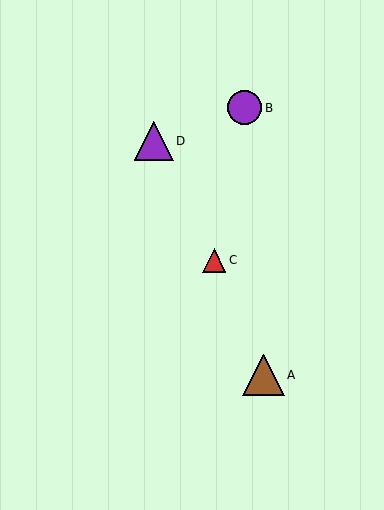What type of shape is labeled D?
Shape D is a purple triangle.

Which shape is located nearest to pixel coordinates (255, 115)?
The purple circle (labeled B) at (245, 108) is nearest to that location.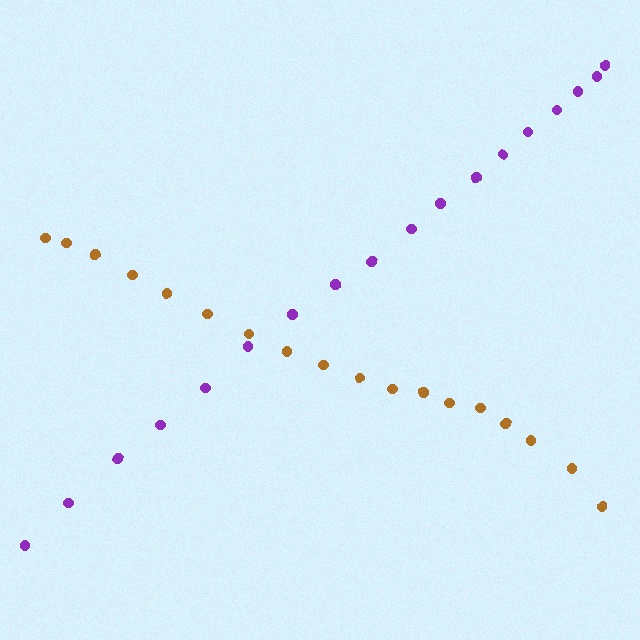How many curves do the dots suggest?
There are 2 distinct paths.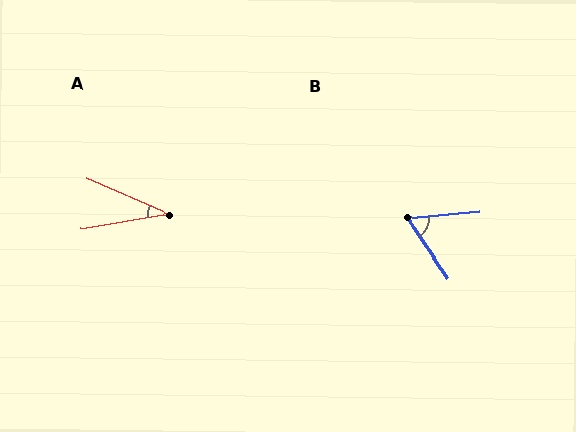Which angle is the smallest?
A, at approximately 33 degrees.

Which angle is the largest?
B, at approximately 60 degrees.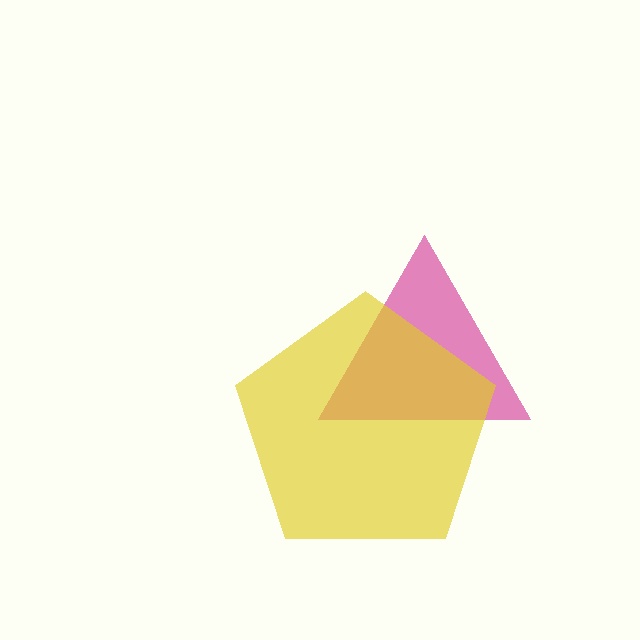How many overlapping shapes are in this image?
There are 2 overlapping shapes in the image.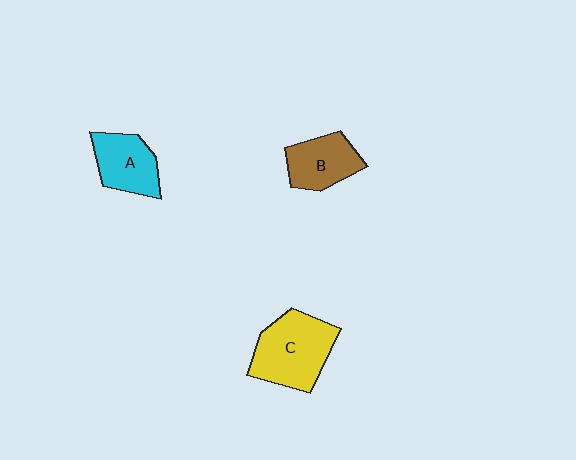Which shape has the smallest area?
Shape B (brown).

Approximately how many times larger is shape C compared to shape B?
Approximately 1.5 times.